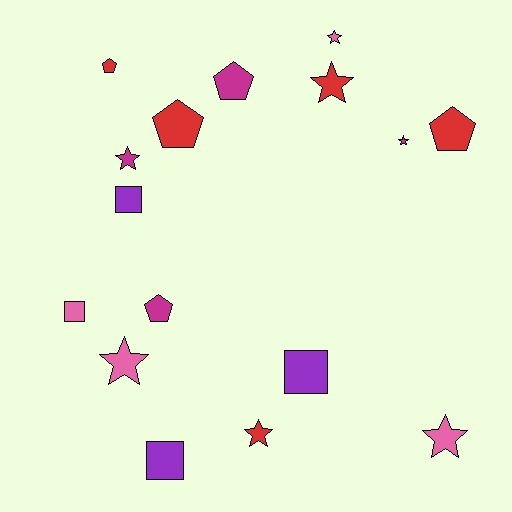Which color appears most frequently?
Red, with 5 objects.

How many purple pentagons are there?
There are no purple pentagons.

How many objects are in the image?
There are 16 objects.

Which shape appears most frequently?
Star, with 7 objects.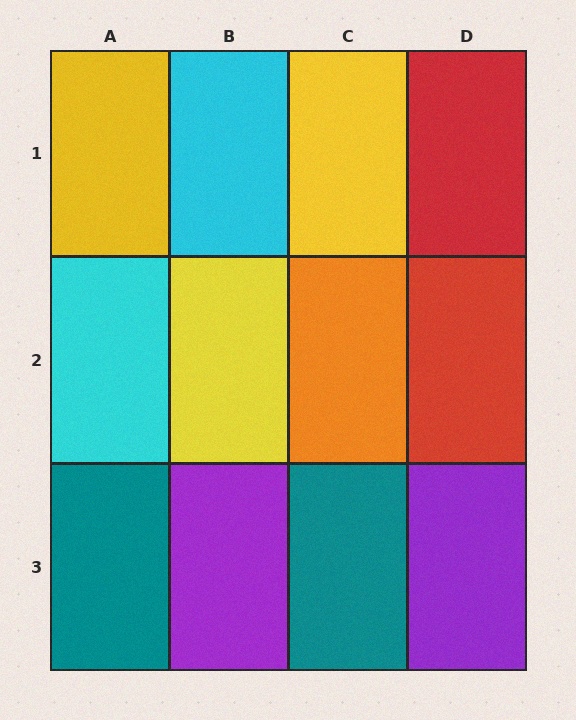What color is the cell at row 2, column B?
Yellow.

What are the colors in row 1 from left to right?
Yellow, cyan, yellow, red.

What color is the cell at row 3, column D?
Purple.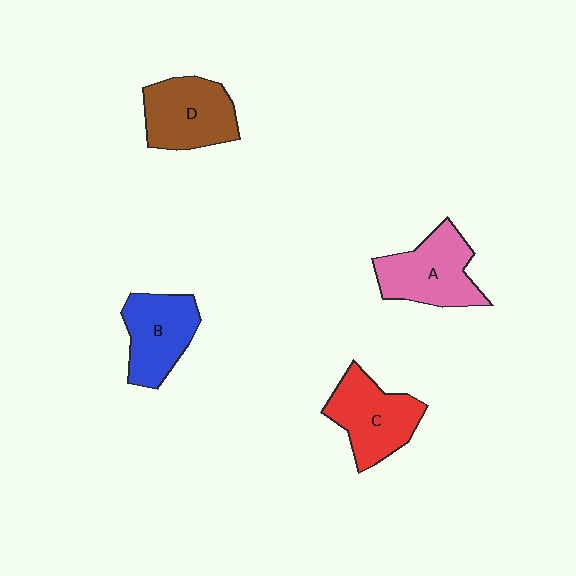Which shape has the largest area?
Shape A (pink).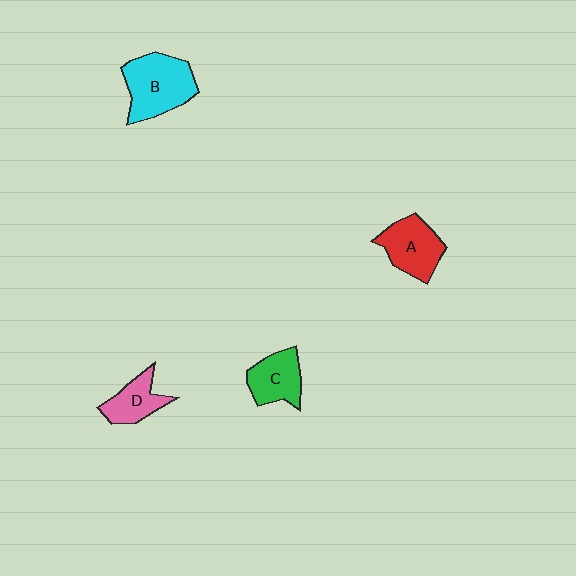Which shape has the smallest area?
Shape D (pink).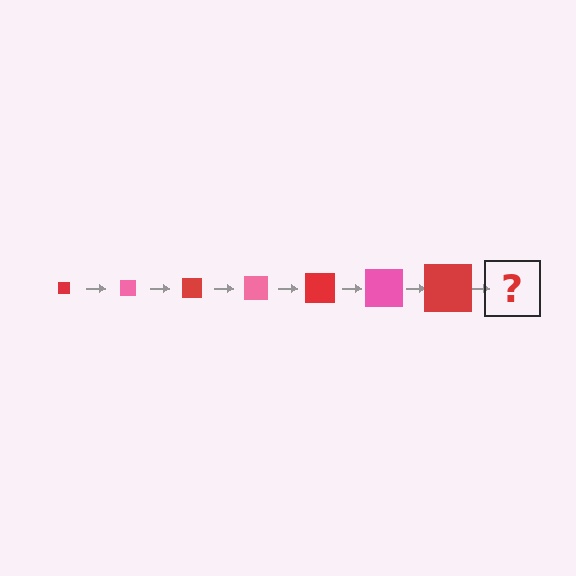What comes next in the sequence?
The next element should be a pink square, larger than the previous one.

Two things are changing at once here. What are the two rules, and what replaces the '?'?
The two rules are that the square grows larger each step and the color cycles through red and pink. The '?' should be a pink square, larger than the previous one.